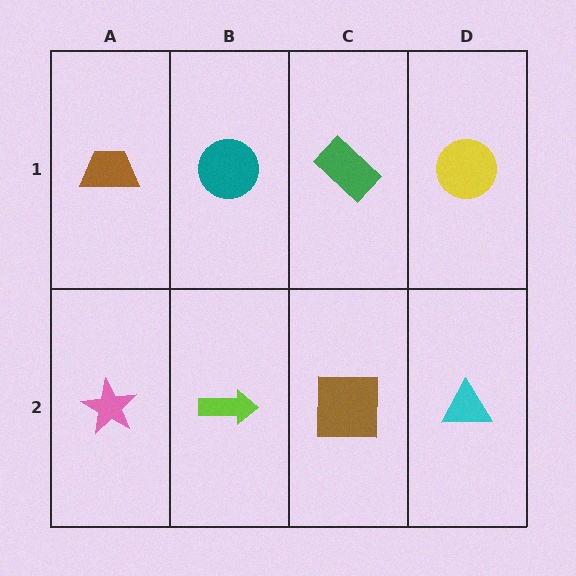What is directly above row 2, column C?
A green rectangle.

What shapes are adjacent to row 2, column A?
A brown trapezoid (row 1, column A), a lime arrow (row 2, column B).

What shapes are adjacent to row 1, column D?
A cyan triangle (row 2, column D), a green rectangle (row 1, column C).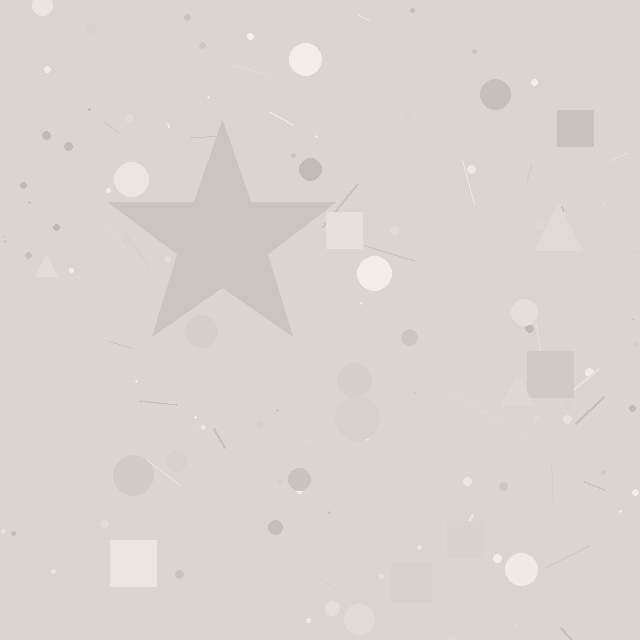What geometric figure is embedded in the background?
A star is embedded in the background.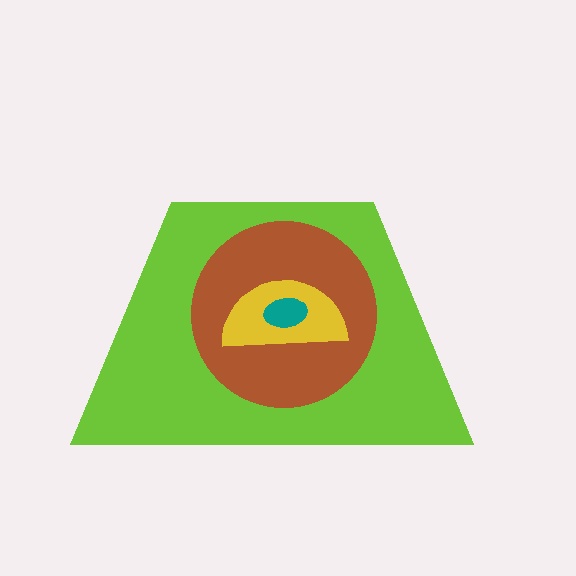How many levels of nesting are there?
4.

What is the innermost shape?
The teal ellipse.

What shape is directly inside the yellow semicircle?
The teal ellipse.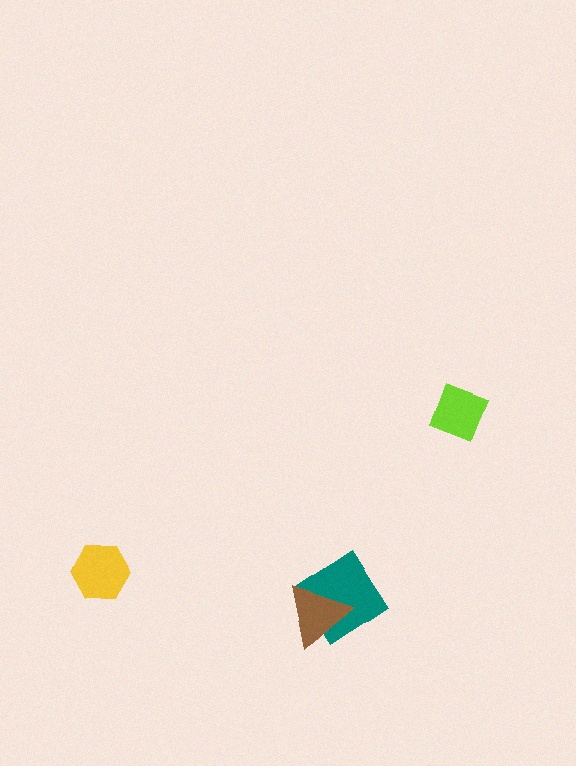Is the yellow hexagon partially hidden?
No, no other shape covers it.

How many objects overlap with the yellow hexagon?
0 objects overlap with the yellow hexagon.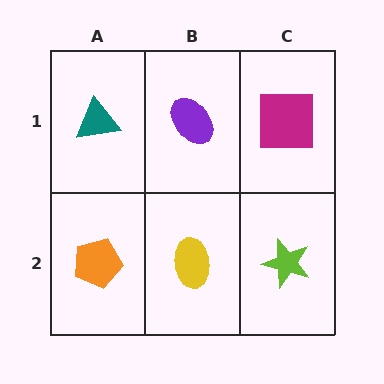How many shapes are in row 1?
3 shapes.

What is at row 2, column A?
An orange pentagon.